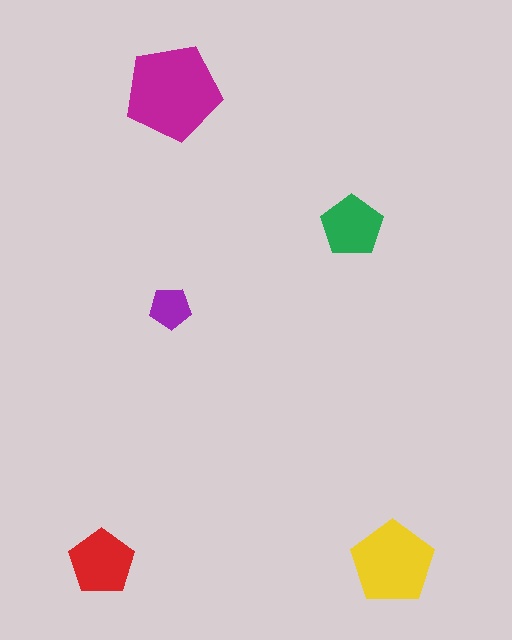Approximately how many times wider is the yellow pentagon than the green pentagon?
About 1.5 times wider.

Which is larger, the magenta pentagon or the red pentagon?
The magenta one.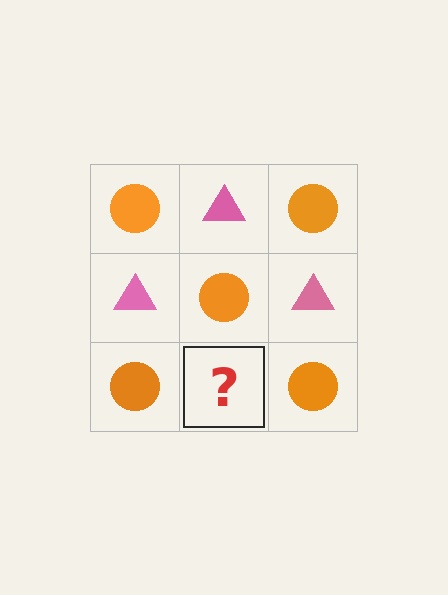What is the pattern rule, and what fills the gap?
The rule is that it alternates orange circle and pink triangle in a checkerboard pattern. The gap should be filled with a pink triangle.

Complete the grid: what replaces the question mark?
The question mark should be replaced with a pink triangle.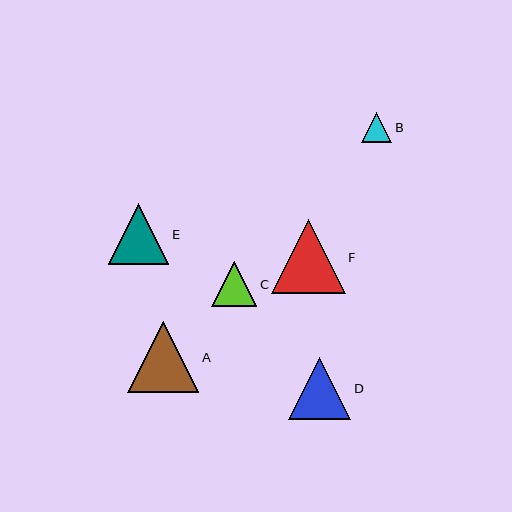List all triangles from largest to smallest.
From largest to smallest: F, A, D, E, C, B.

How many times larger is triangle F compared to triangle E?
Triangle F is approximately 1.2 times the size of triangle E.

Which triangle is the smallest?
Triangle B is the smallest with a size of approximately 30 pixels.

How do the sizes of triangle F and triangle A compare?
Triangle F and triangle A are approximately the same size.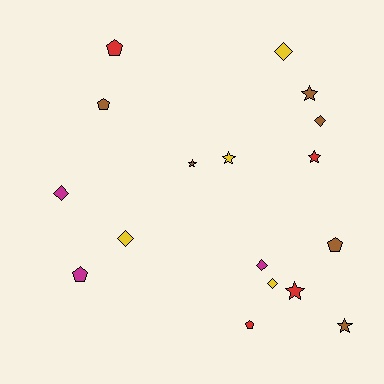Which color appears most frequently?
Brown, with 6 objects.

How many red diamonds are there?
There are no red diamonds.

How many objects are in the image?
There are 17 objects.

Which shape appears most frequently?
Star, with 6 objects.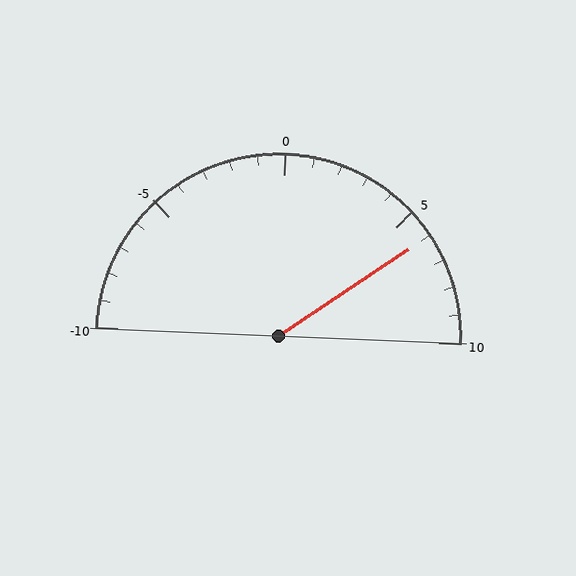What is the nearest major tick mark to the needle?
The nearest major tick mark is 5.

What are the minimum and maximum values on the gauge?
The gauge ranges from -10 to 10.